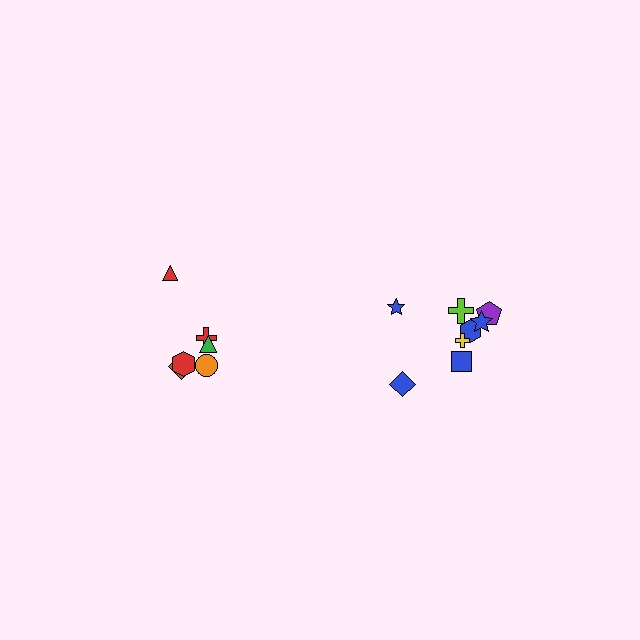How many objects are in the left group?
There are 6 objects.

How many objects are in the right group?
There are 8 objects.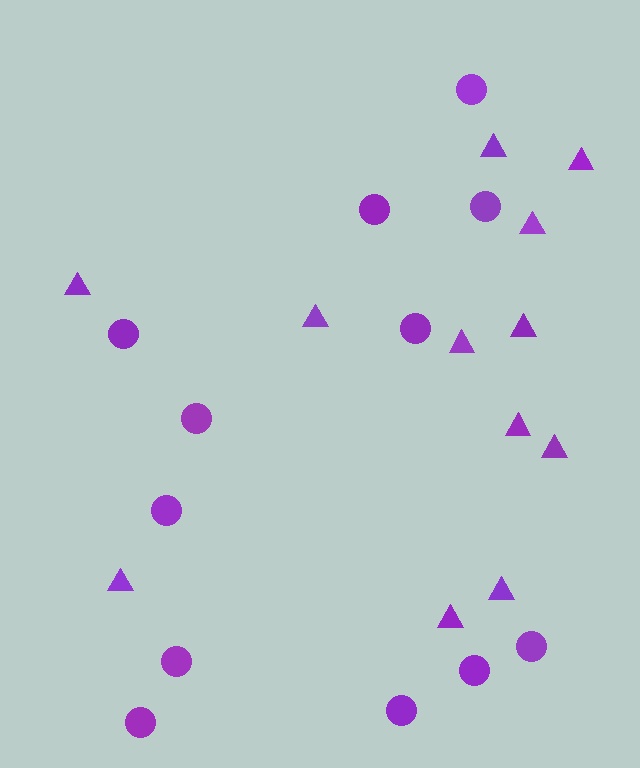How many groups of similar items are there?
There are 2 groups: one group of circles (12) and one group of triangles (12).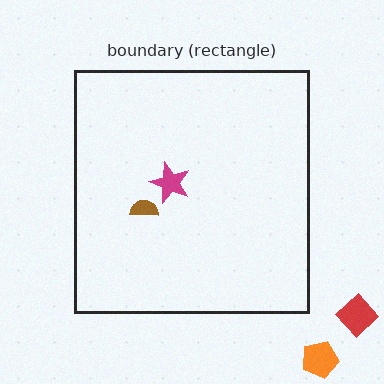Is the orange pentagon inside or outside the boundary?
Outside.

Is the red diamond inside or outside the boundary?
Outside.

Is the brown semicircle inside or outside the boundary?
Inside.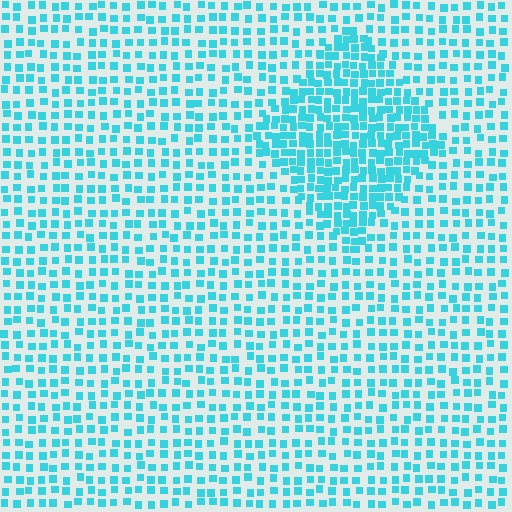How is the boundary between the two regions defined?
The boundary is defined by a change in element density (approximately 1.9x ratio). All elements are the same color, size, and shape.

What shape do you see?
I see a diamond.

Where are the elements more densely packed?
The elements are more densely packed inside the diamond boundary.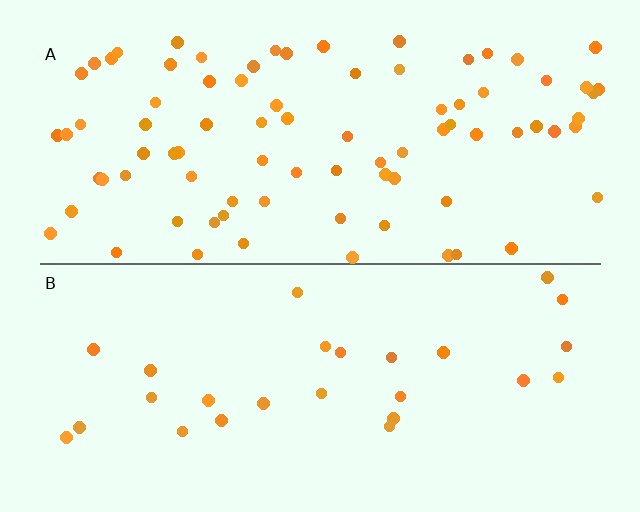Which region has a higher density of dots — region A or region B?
A (the top).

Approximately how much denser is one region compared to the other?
Approximately 3.1× — region A over region B.